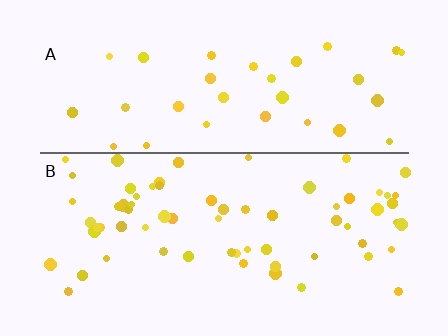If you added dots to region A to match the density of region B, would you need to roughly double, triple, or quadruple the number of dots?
Approximately double.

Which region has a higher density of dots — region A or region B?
B (the bottom).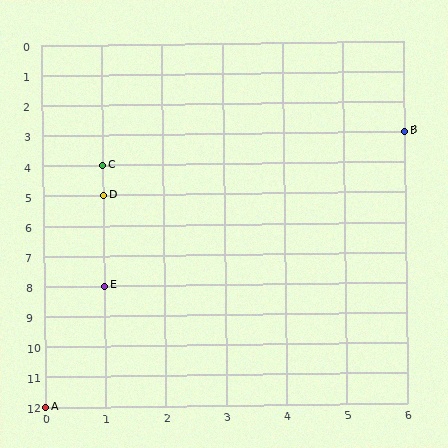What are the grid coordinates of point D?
Point D is at grid coordinates (1, 5).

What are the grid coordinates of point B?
Point B is at grid coordinates (6, 3).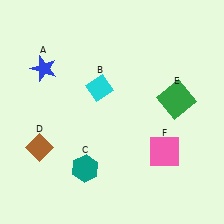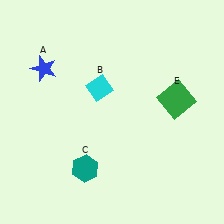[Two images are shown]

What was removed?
The pink square (F), the brown diamond (D) were removed in Image 2.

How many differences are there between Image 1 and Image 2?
There are 2 differences between the two images.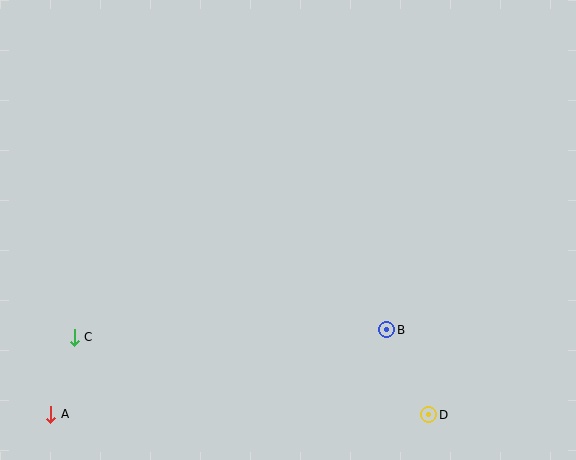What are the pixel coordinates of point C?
Point C is at (74, 337).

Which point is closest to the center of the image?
Point B at (387, 330) is closest to the center.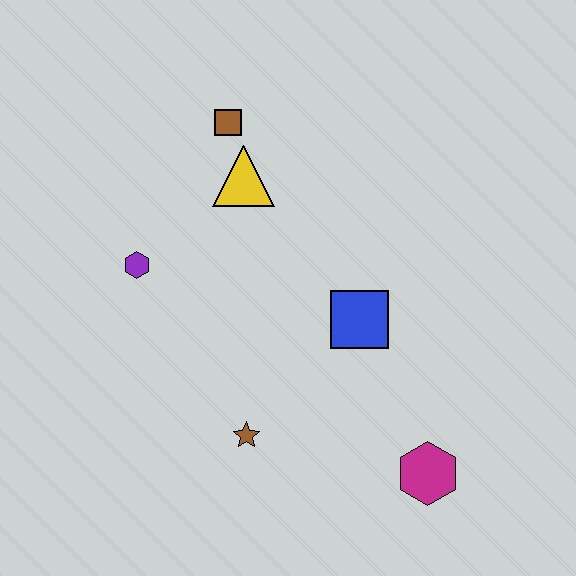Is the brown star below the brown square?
Yes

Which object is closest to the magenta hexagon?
The blue square is closest to the magenta hexagon.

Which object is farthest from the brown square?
The magenta hexagon is farthest from the brown square.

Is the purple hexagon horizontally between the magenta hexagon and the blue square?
No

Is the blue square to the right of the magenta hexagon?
No